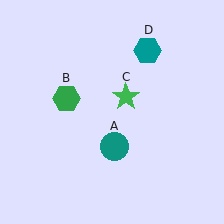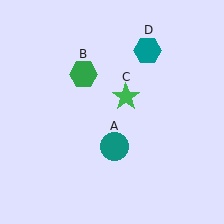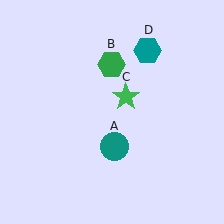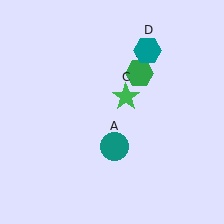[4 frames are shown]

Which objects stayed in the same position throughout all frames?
Teal circle (object A) and green star (object C) and teal hexagon (object D) remained stationary.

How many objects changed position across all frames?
1 object changed position: green hexagon (object B).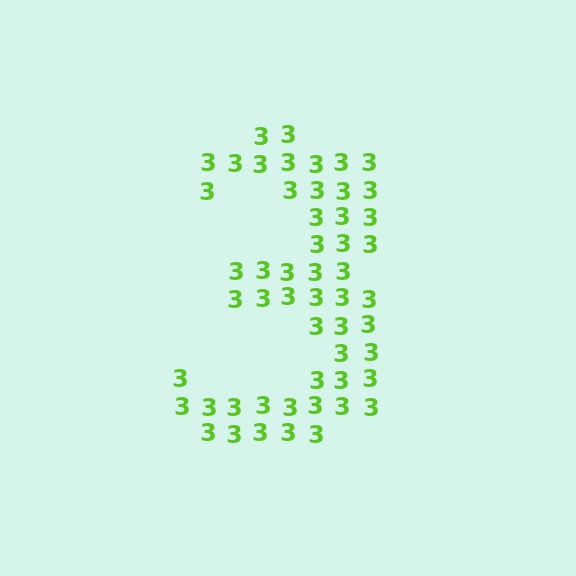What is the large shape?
The large shape is the digit 3.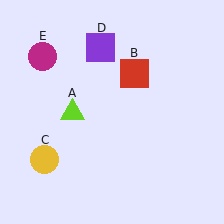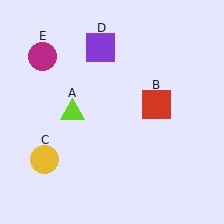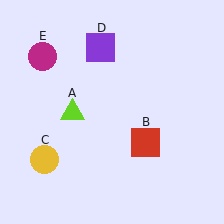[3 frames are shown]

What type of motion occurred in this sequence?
The red square (object B) rotated clockwise around the center of the scene.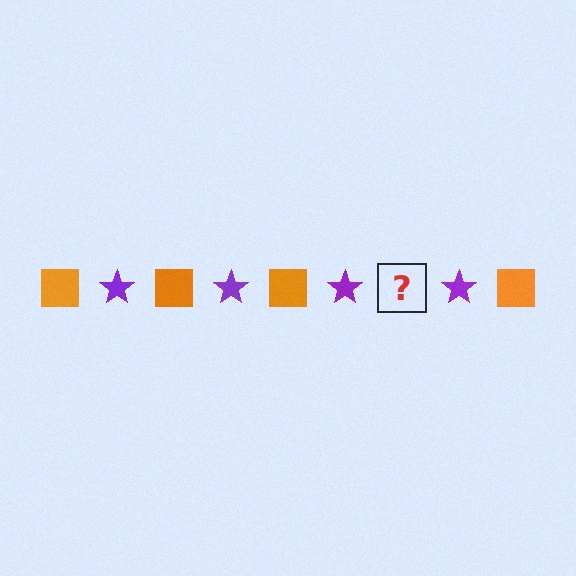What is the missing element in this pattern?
The missing element is an orange square.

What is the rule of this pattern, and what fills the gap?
The rule is that the pattern alternates between orange square and purple star. The gap should be filled with an orange square.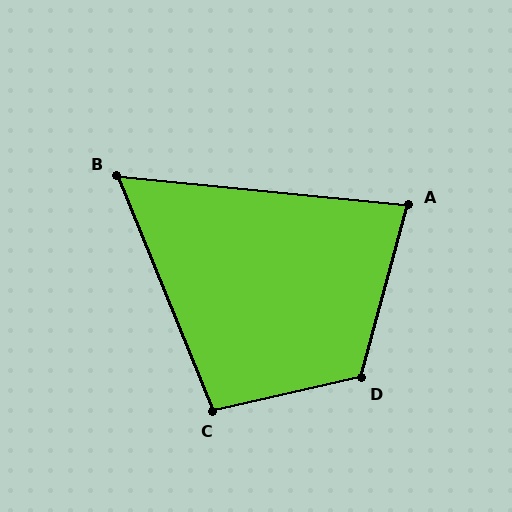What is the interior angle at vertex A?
Approximately 80 degrees (acute).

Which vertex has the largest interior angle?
D, at approximately 118 degrees.